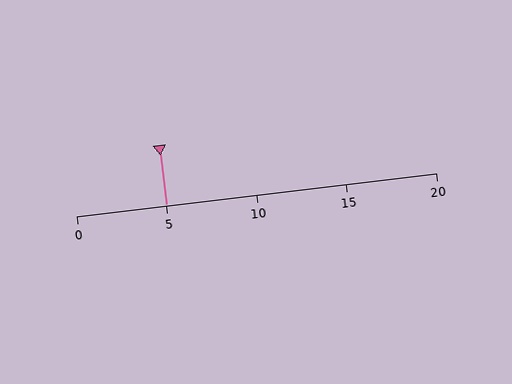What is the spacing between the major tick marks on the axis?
The major ticks are spaced 5 apart.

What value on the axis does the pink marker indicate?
The marker indicates approximately 5.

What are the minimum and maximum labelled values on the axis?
The axis runs from 0 to 20.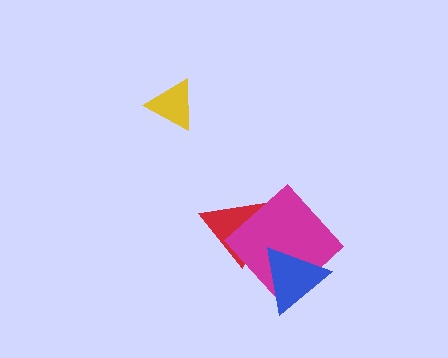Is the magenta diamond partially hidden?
Yes, it is partially covered by another shape.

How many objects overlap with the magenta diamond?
2 objects overlap with the magenta diamond.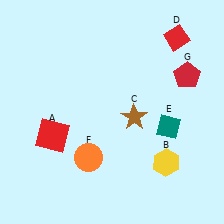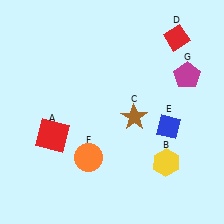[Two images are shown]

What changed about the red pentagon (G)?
In Image 1, G is red. In Image 2, it changed to magenta.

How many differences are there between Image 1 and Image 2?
There are 2 differences between the two images.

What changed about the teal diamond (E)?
In Image 1, E is teal. In Image 2, it changed to blue.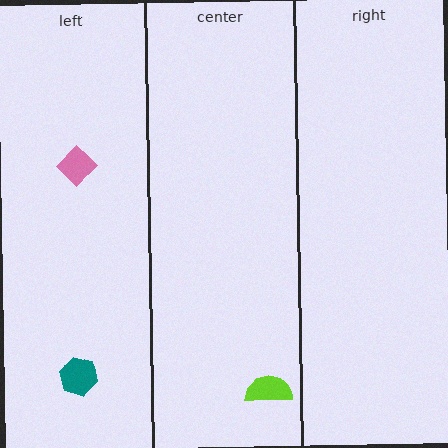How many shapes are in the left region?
2.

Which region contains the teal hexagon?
The left region.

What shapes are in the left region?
The pink diamond, the teal hexagon.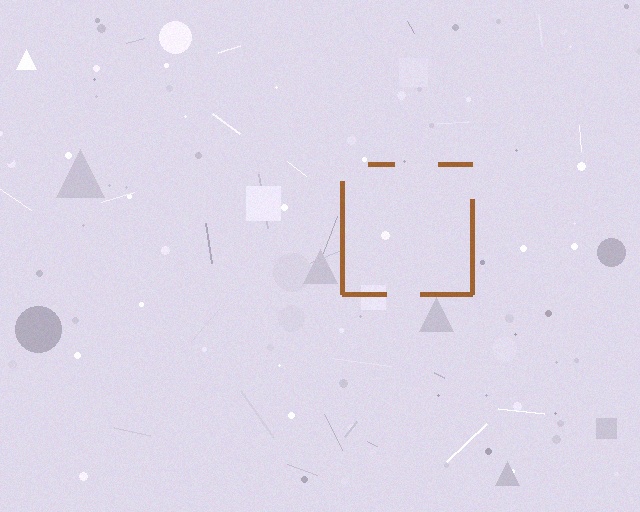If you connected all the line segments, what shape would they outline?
They would outline a square.